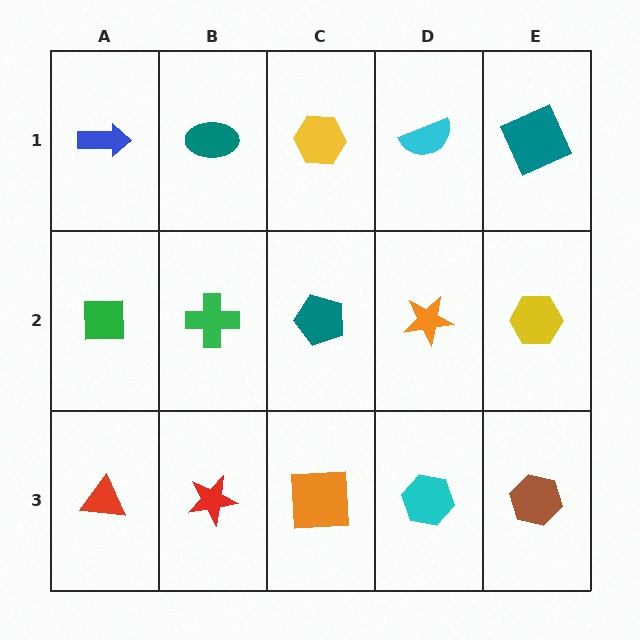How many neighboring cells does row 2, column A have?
3.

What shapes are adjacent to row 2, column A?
A blue arrow (row 1, column A), a red triangle (row 3, column A), a green cross (row 2, column B).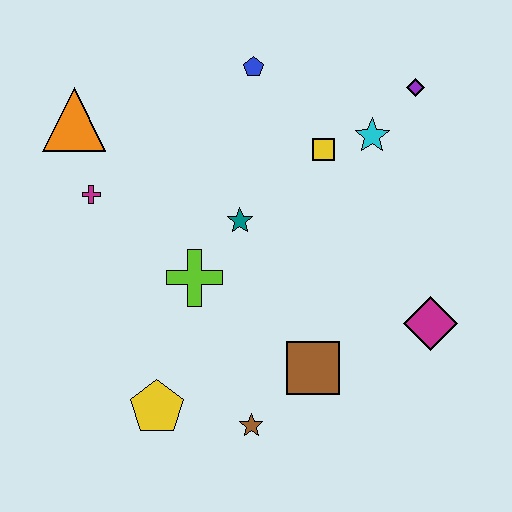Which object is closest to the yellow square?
The cyan star is closest to the yellow square.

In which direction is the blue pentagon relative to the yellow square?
The blue pentagon is above the yellow square.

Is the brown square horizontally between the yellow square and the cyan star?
No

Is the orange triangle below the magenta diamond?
No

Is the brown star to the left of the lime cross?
No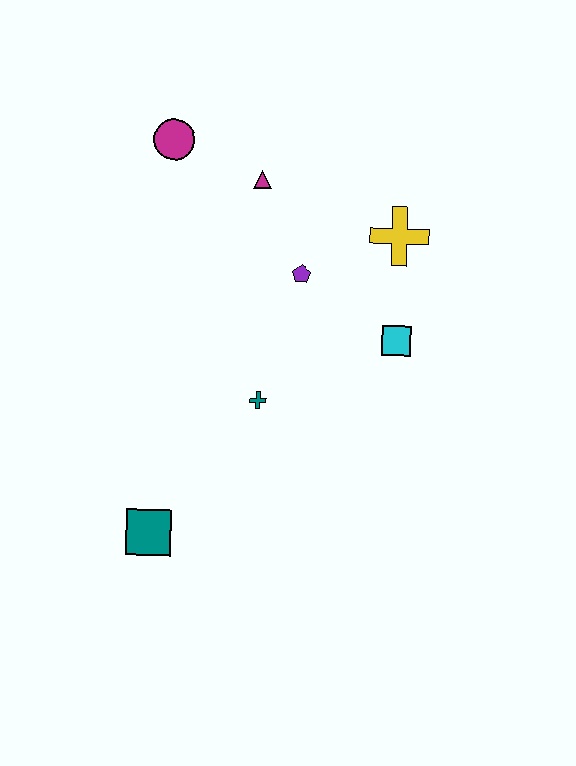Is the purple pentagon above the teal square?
Yes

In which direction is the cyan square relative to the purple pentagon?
The cyan square is to the right of the purple pentagon.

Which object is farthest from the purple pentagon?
The teal square is farthest from the purple pentagon.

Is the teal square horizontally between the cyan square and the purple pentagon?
No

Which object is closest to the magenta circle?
The magenta triangle is closest to the magenta circle.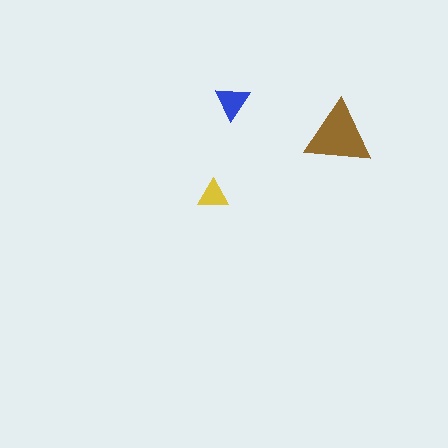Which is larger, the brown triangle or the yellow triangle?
The brown one.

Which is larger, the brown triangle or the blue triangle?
The brown one.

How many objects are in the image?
There are 3 objects in the image.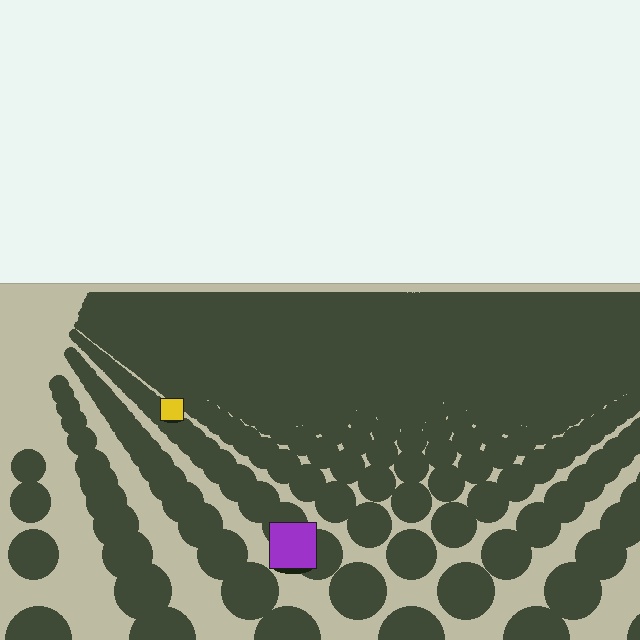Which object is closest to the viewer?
The purple square is closest. The texture marks near it are larger and more spread out.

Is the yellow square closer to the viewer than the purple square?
No. The purple square is closer — you can tell from the texture gradient: the ground texture is coarser near it.